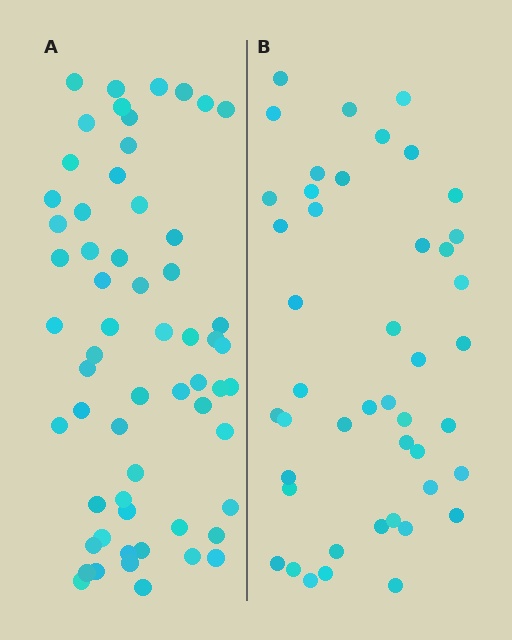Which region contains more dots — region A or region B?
Region A (the left region) has more dots.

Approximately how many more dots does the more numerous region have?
Region A has approximately 15 more dots than region B.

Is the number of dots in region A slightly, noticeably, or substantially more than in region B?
Region A has noticeably more, but not dramatically so. The ratio is roughly 1.3 to 1.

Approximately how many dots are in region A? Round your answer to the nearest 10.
About 60 dots.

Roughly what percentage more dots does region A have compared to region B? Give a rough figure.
About 35% more.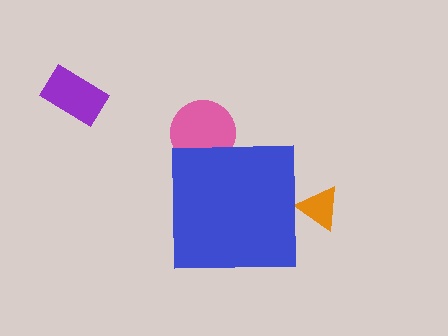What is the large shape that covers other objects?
A blue square.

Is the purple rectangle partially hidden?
No, the purple rectangle is fully visible.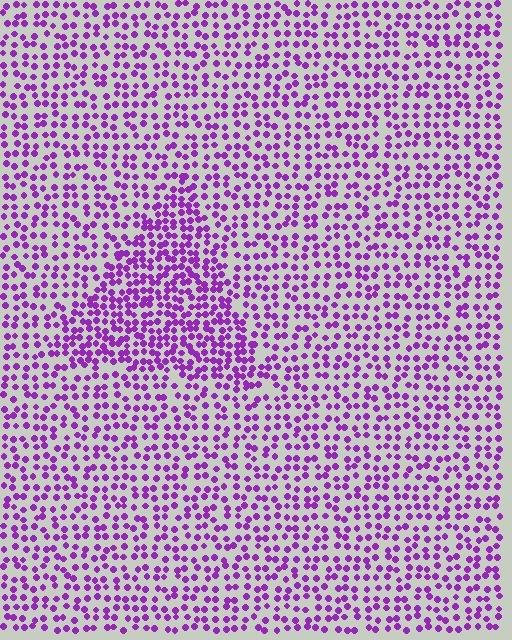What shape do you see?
I see a triangle.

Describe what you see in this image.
The image contains small purple elements arranged at two different densities. A triangle-shaped region is visible where the elements are more densely packed than the surrounding area.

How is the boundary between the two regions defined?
The boundary is defined by a change in element density (approximately 1.7x ratio). All elements are the same color, size, and shape.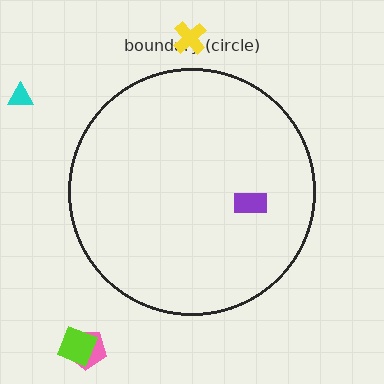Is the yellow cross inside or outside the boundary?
Outside.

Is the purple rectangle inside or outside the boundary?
Inside.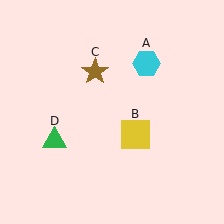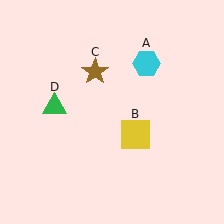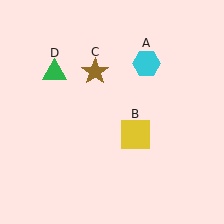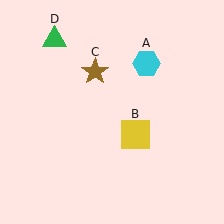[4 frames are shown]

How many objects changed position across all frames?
1 object changed position: green triangle (object D).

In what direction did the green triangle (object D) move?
The green triangle (object D) moved up.